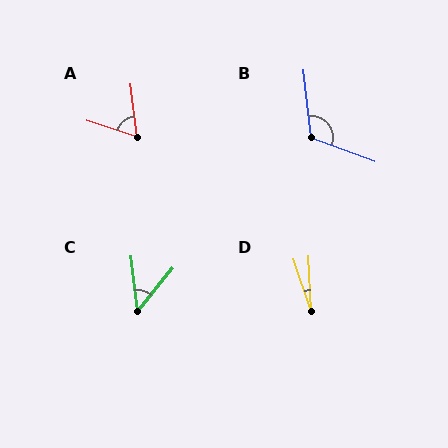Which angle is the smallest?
D, at approximately 17 degrees.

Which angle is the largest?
B, at approximately 117 degrees.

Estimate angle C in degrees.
Approximately 46 degrees.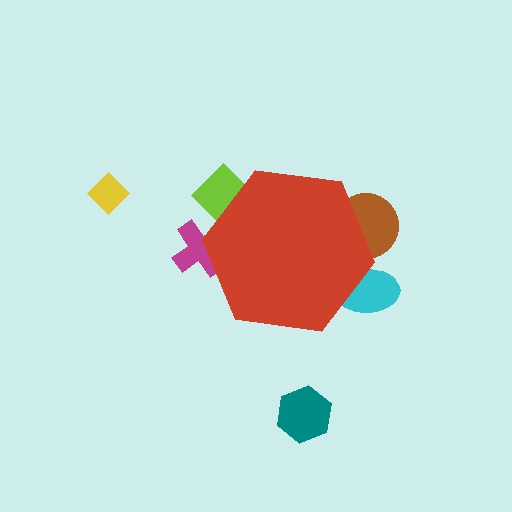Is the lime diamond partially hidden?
Yes, the lime diamond is partially hidden behind the red hexagon.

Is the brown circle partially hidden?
Yes, the brown circle is partially hidden behind the red hexagon.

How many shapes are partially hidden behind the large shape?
4 shapes are partially hidden.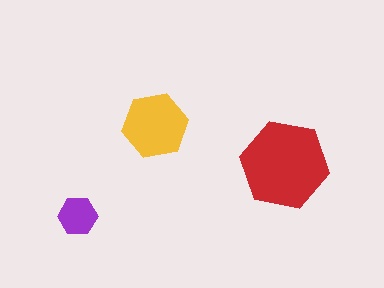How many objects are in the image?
There are 3 objects in the image.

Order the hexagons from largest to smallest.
the red one, the yellow one, the purple one.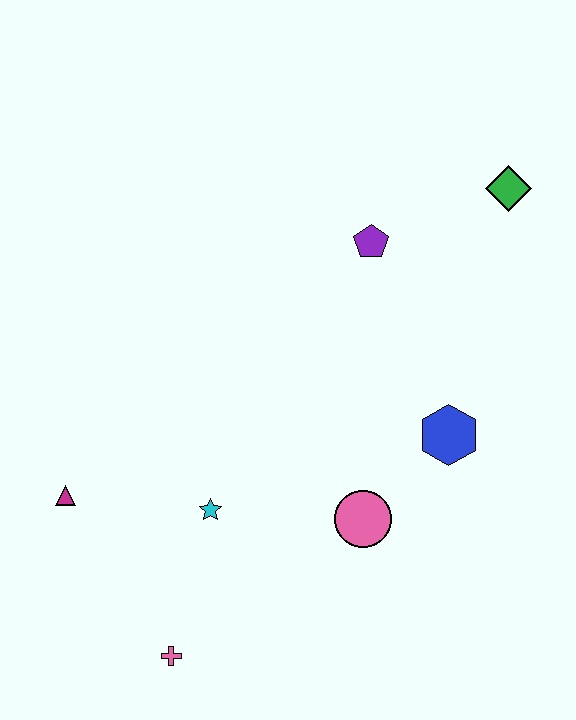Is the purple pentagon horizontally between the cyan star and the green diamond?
Yes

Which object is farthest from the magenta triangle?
The green diamond is farthest from the magenta triangle.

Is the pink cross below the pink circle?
Yes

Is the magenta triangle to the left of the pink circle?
Yes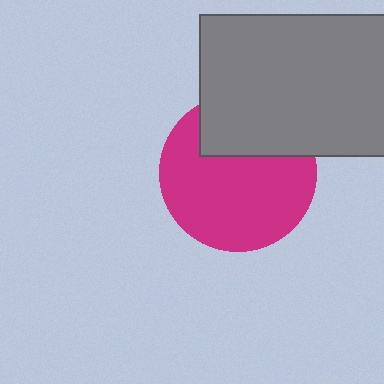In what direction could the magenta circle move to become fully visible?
The magenta circle could move down. That would shift it out from behind the gray rectangle entirely.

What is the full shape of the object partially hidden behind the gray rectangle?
The partially hidden object is a magenta circle.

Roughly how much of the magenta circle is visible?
Most of it is visible (roughly 69%).